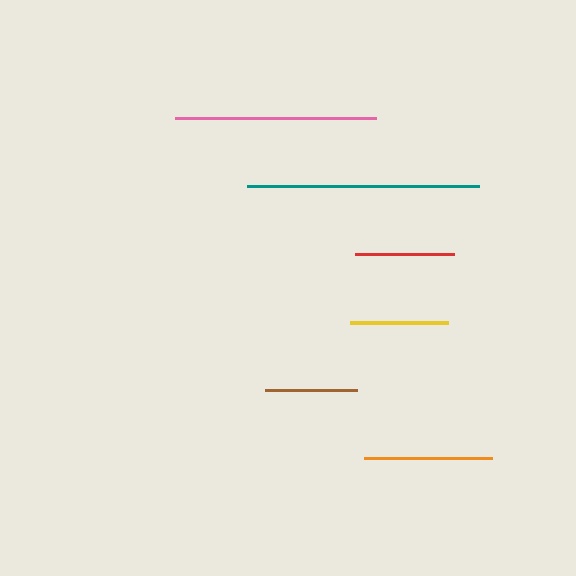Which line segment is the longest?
The teal line is the longest at approximately 233 pixels.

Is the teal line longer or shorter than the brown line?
The teal line is longer than the brown line.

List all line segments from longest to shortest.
From longest to shortest: teal, pink, orange, red, yellow, brown.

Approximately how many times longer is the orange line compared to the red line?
The orange line is approximately 1.3 times the length of the red line.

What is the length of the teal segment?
The teal segment is approximately 233 pixels long.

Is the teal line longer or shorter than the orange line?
The teal line is longer than the orange line.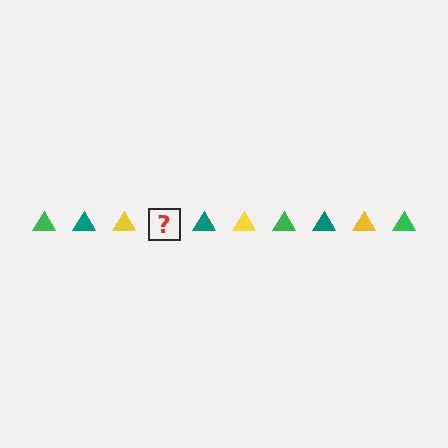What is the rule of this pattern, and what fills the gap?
The rule is that the pattern cycles through green, teal, yellow triangles. The gap should be filled with a green triangle.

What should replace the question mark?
The question mark should be replaced with a green triangle.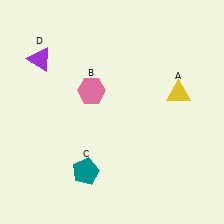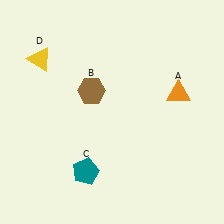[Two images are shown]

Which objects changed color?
A changed from yellow to orange. B changed from pink to brown. D changed from purple to yellow.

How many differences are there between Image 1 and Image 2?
There are 3 differences between the two images.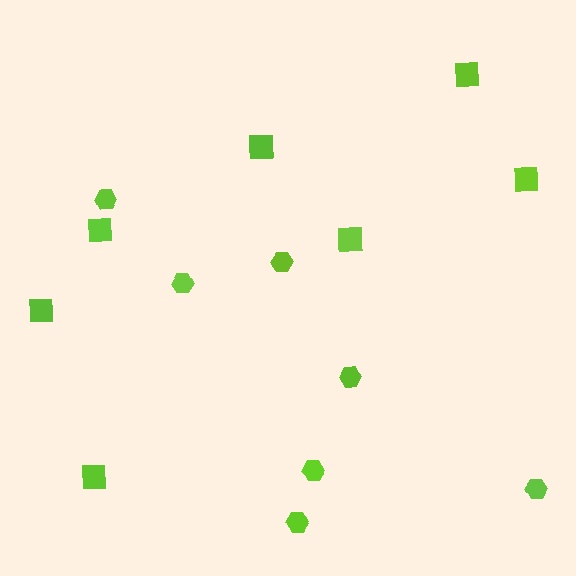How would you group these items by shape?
There are 2 groups: one group of hexagons (7) and one group of squares (7).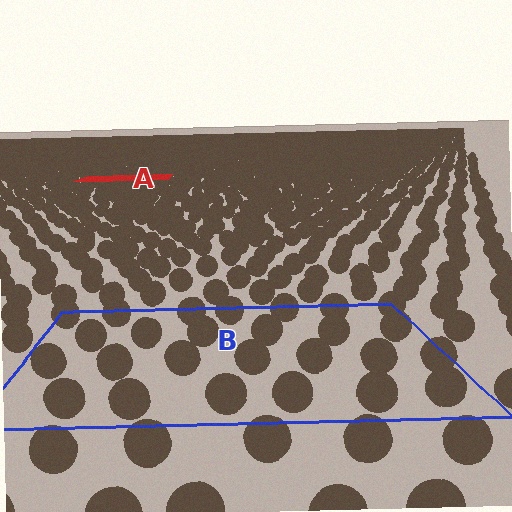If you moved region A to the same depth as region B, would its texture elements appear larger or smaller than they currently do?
They would appear larger. At a closer depth, the same texture elements are projected at a bigger on-screen size.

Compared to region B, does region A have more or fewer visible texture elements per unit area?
Region A has more texture elements per unit area — they are packed more densely because it is farther away.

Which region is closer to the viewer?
Region B is closer. The texture elements there are larger and more spread out.